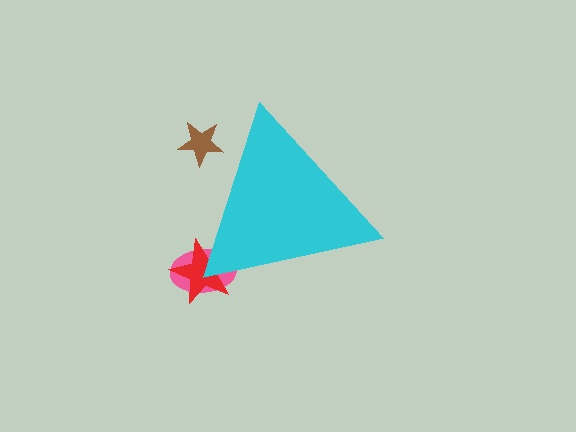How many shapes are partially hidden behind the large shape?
3 shapes are partially hidden.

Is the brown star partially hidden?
Yes, the brown star is partially hidden behind the cyan triangle.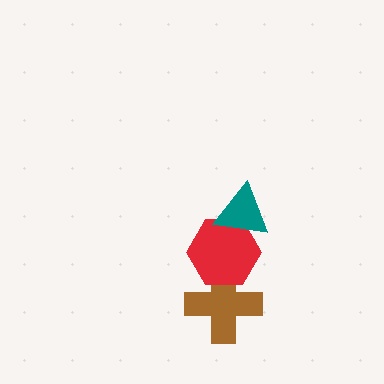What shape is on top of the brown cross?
The red hexagon is on top of the brown cross.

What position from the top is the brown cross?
The brown cross is 3rd from the top.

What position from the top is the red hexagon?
The red hexagon is 2nd from the top.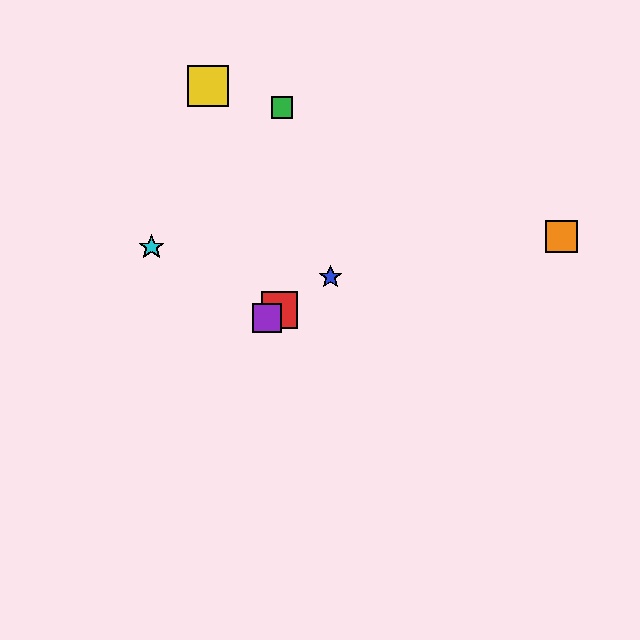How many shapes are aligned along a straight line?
3 shapes (the red square, the blue star, the purple square) are aligned along a straight line.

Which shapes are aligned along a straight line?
The red square, the blue star, the purple square are aligned along a straight line.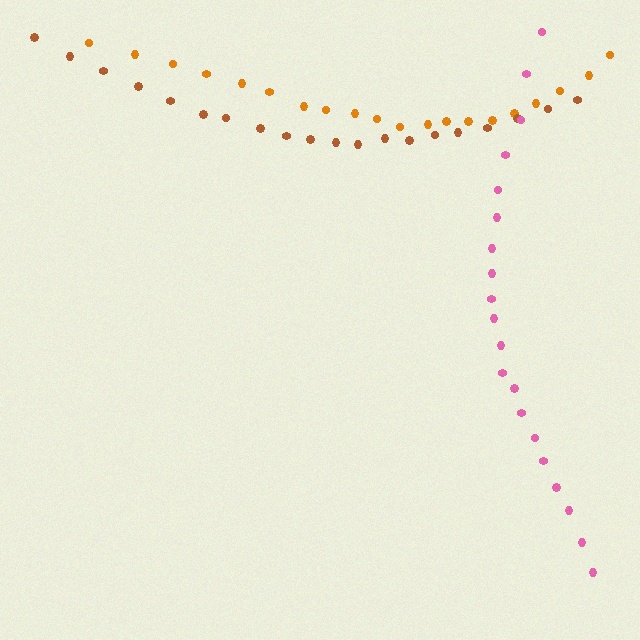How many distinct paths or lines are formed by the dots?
There are 3 distinct paths.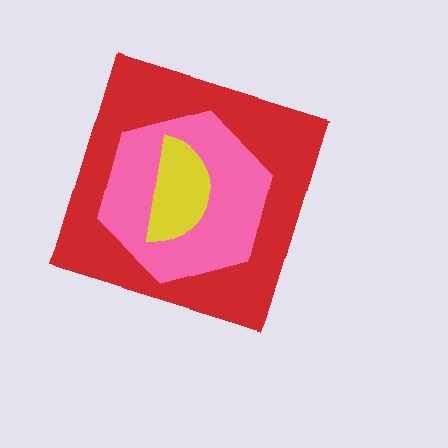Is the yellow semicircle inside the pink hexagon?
Yes.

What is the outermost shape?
The red diamond.